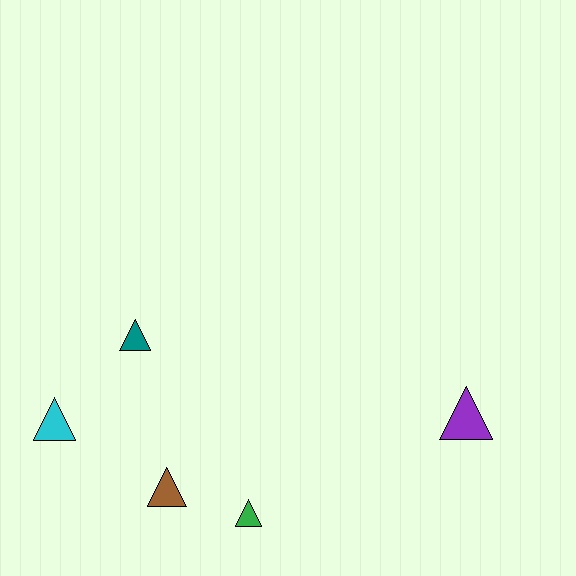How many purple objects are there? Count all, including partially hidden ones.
There is 1 purple object.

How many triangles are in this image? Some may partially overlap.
There are 5 triangles.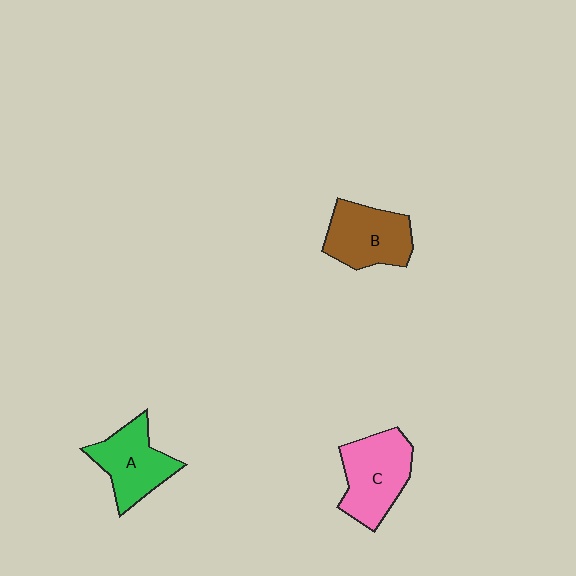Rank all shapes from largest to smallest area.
From largest to smallest: C (pink), B (brown), A (green).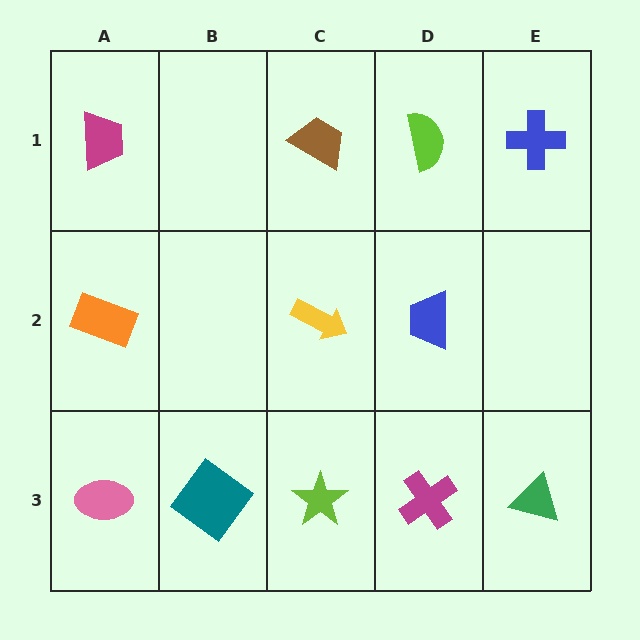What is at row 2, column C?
A yellow arrow.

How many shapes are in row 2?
3 shapes.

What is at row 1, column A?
A magenta trapezoid.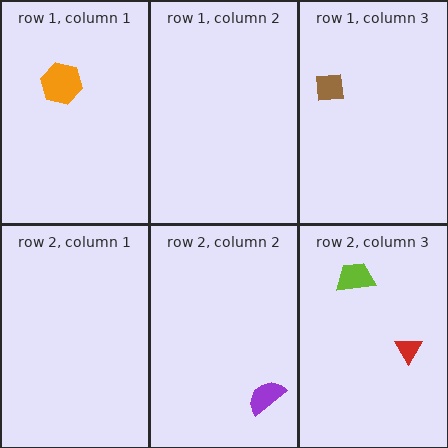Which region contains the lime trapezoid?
The row 2, column 3 region.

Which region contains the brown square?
The row 1, column 3 region.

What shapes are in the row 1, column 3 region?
The brown square.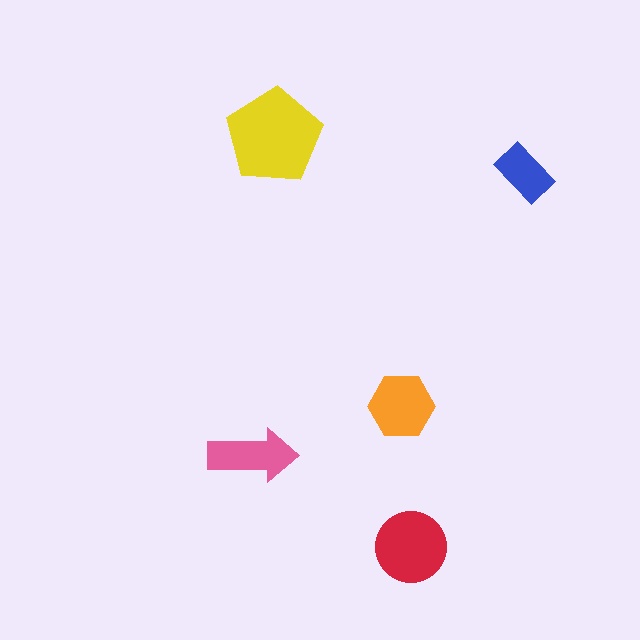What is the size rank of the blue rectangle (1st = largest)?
5th.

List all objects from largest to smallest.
The yellow pentagon, the red circle, the orange hexagon, the pink arrow, the blue rectangle.